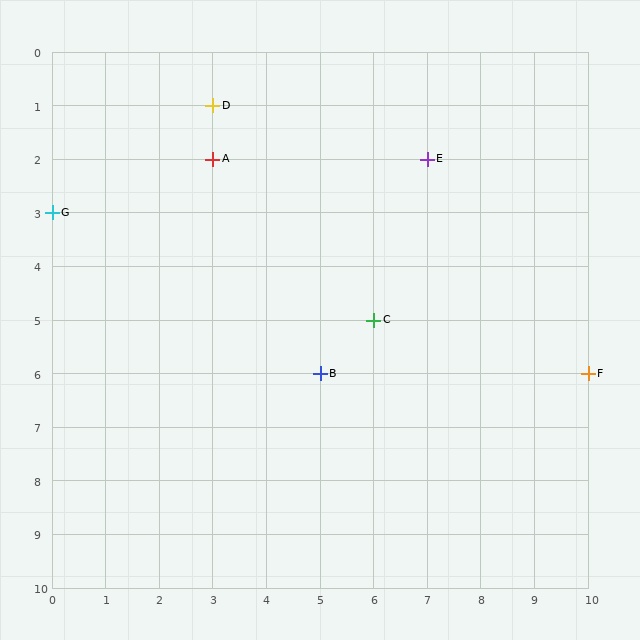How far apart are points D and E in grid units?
Points D and E are 4 columns and 1 row apart (about 4.1 grid units diagonally).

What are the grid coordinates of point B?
Point B is at grid coordinates (5, 6).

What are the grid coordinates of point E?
Point E is at grid coordinates (7, 2).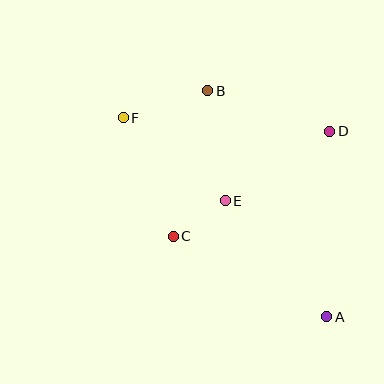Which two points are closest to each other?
Points C and E are closest to each other.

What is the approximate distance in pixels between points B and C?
The distance between B and C is approximately 150 pixels.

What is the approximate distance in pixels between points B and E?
The distance between B and E is approximately 112 pixels.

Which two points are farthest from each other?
Points A and F are farthest from each other.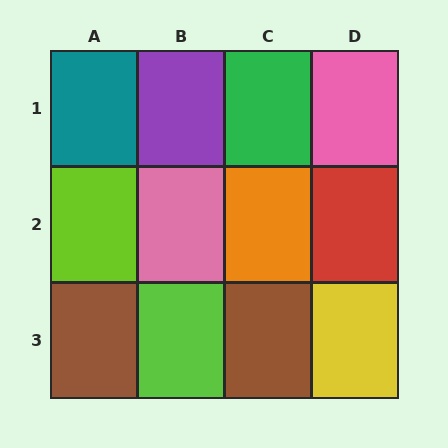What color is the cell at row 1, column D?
Pink.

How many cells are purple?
1 cell is purple.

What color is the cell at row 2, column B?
Pink.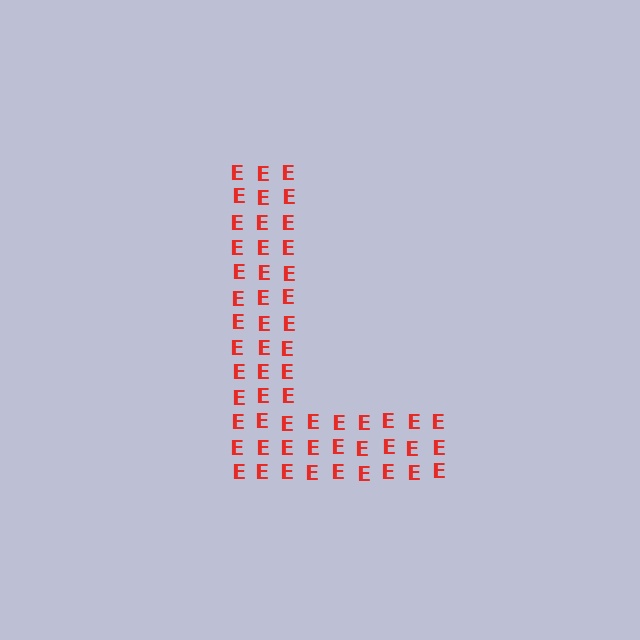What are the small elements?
The small elements are letter E's.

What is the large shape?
The large shape is the letter L.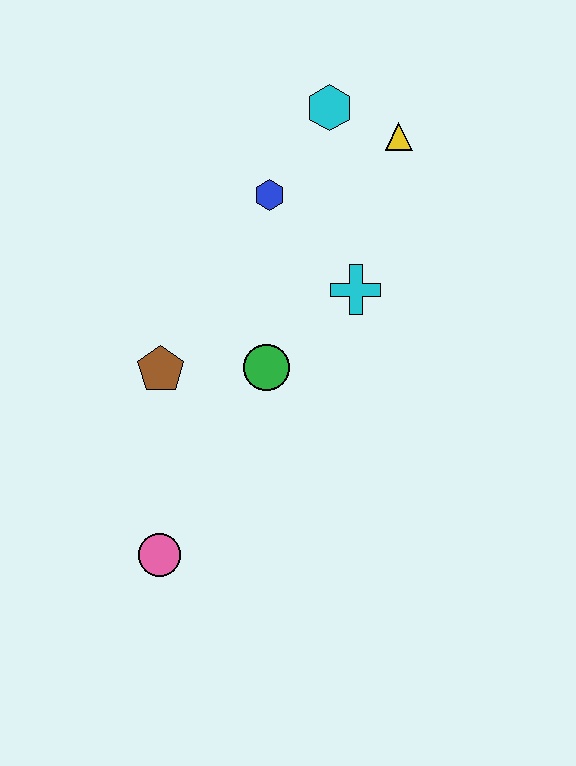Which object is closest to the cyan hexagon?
The yellow triangle is closest to the cyan hexagon.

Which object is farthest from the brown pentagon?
The yellow triangle is farthest from the brown pentagon.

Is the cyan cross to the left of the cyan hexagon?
No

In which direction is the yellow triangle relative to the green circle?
The yellow triangle is above the green circle.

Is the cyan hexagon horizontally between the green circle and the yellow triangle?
Yes